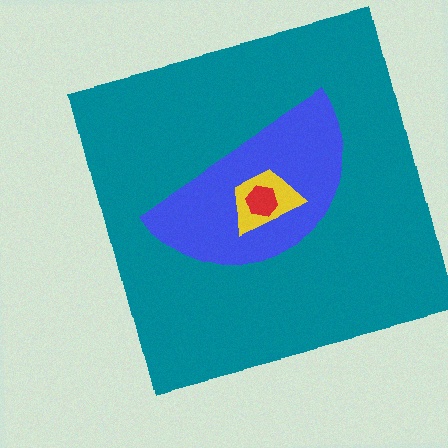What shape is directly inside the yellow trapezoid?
The red hexagon.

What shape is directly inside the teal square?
The blue semicircle.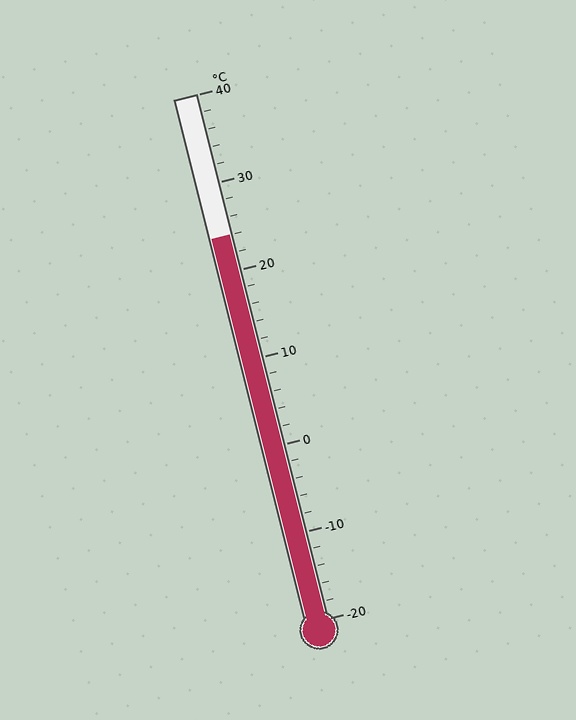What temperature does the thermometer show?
The thermometer shows approximately 24°C.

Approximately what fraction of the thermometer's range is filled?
The thermometer is filled to approximately 75% of its range.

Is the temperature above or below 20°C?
The temperature is above 20°C.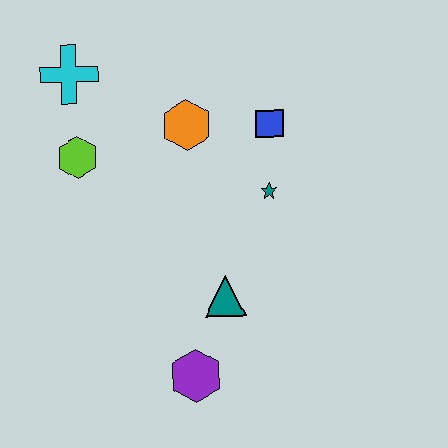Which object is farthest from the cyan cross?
The purple hexagon is farthest from the cyan cross.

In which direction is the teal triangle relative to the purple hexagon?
The teal triangle is above the purple hexagon.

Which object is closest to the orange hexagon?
The blue square is closest to the orange hexagon.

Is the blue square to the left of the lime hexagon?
No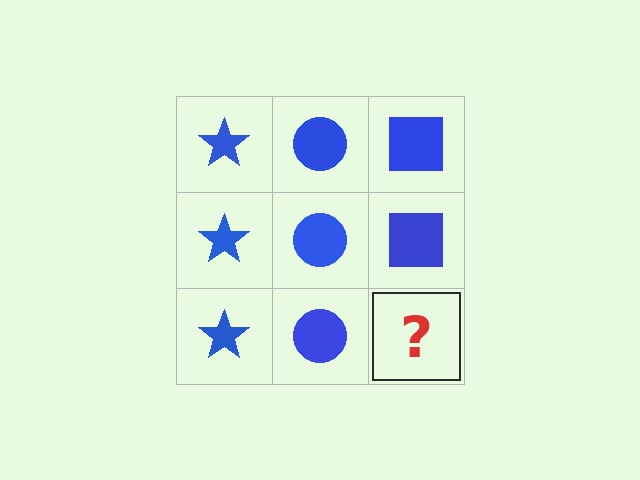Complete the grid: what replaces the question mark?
The question mark should be replaced with a blue square.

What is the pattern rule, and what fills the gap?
The rule is that each column has a consistent shape. The gap should be filled with a blue square.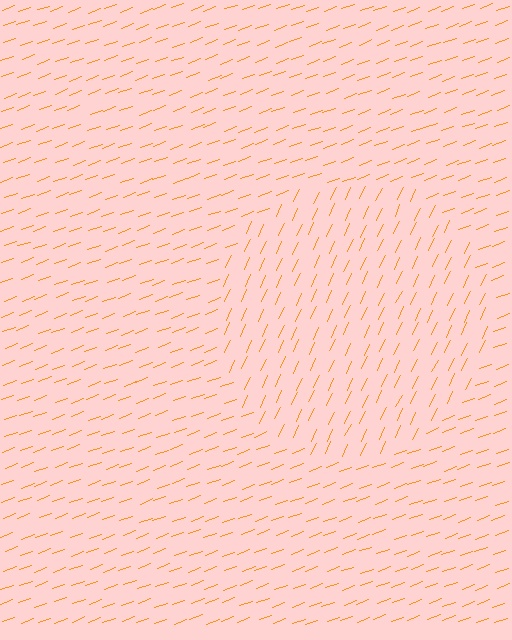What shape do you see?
I see a circle.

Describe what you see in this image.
The image is filled with small orange line segments. A circle region in the image has lines oriented differently from the surrounding lines, creating a visible texture boundary.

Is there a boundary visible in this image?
Yes, there is a texture boundary formed by a change in line orientation.